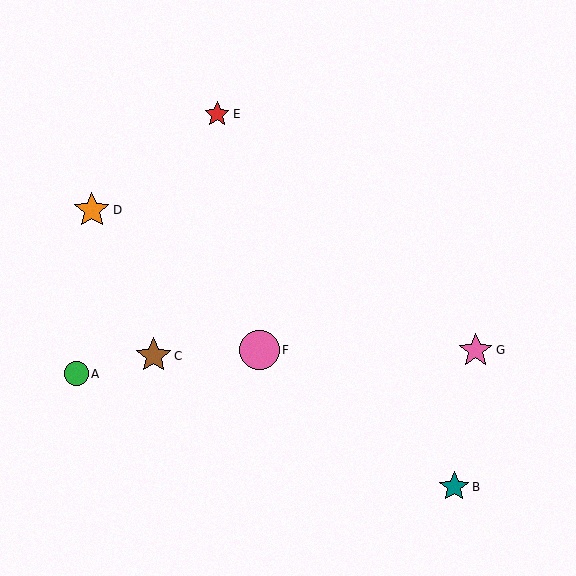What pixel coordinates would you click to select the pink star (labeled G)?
Click at (476, 350) to select the pink star G.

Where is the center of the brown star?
The center of the brown star is at (154, 356).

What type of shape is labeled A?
Shape A is a green circle.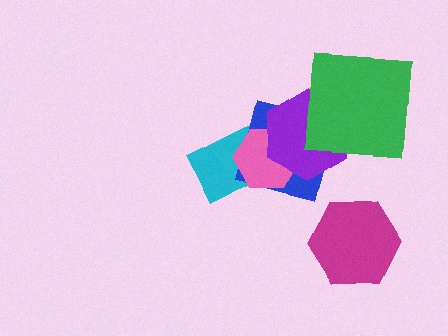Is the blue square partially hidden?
Yes, it is partially covered by another shape.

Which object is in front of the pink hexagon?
The purple hexagon is in front of the pink hexagon.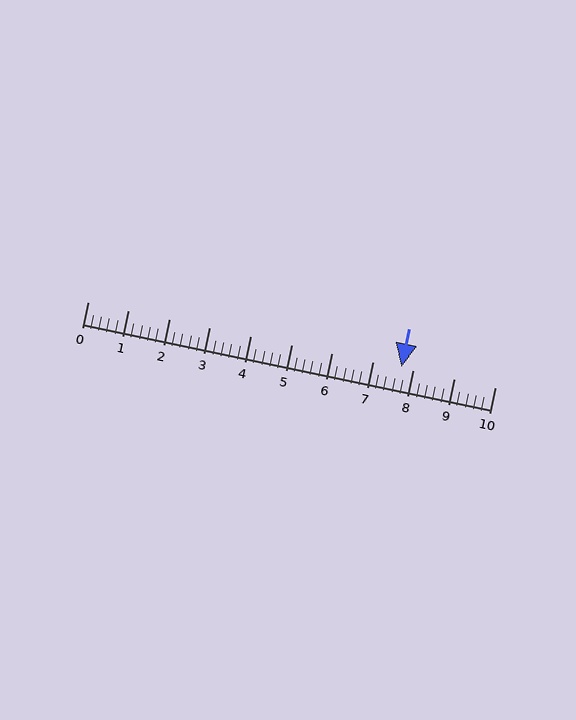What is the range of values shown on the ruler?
The ruler shows values from 0 to 10.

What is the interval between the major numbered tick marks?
The major tick marks are spaced 1 units apart.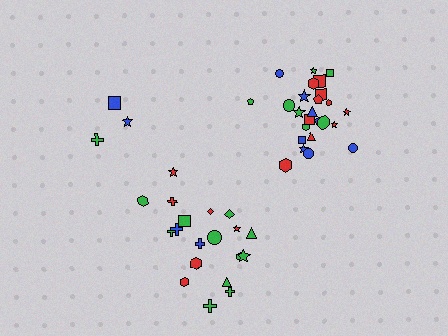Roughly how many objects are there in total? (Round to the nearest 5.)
Roughly 45 objects in total.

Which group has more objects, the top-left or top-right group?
The top-right group.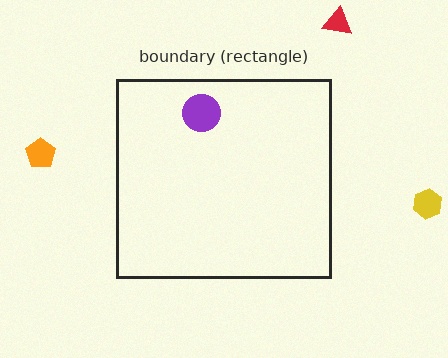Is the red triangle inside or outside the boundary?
Outside.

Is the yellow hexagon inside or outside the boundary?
Outside.